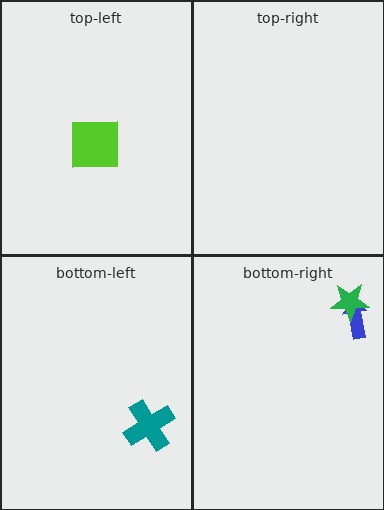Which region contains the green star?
The bottom-right region.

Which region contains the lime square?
The top-left region.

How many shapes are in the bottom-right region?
2.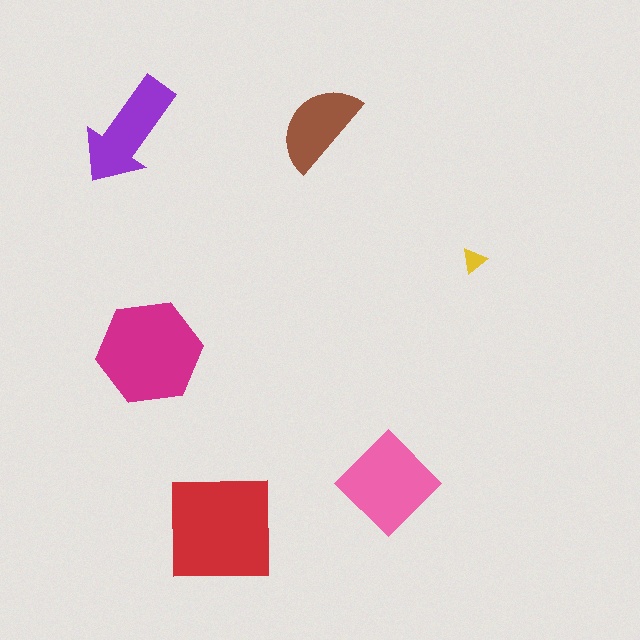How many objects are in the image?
There are 6 objects in the image.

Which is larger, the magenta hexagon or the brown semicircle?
The magenta hexagon.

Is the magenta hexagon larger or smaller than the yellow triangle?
Larger.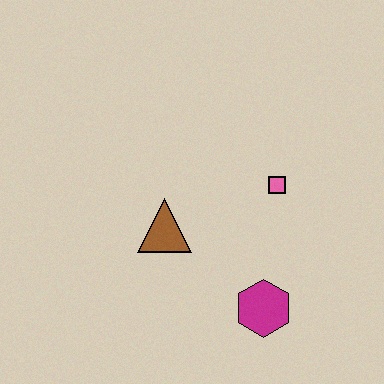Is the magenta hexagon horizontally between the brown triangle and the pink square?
Yes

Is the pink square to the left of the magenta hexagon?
No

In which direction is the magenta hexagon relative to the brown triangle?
The magenta hexagon is to the right of the brown triangle.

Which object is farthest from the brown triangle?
The magenta hexagon is farthest from the brown triangle.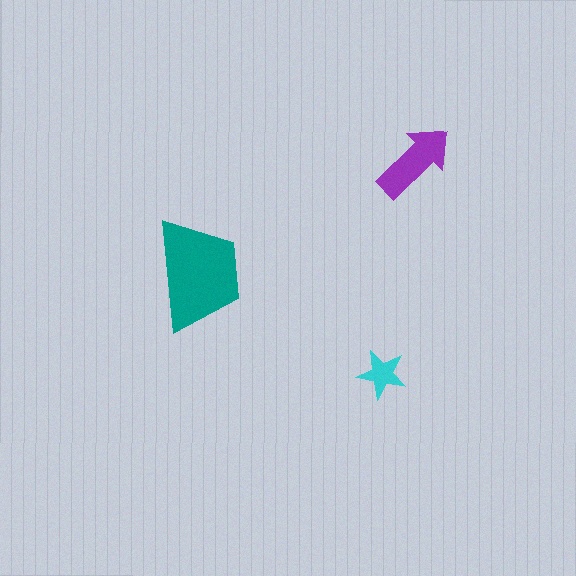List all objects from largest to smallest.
The teal trapezoid, the purple arrow, the cyan star.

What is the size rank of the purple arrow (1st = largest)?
2nd.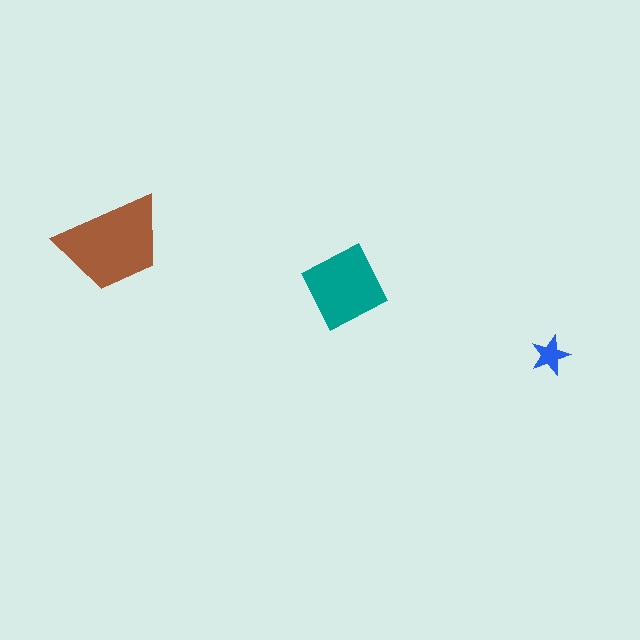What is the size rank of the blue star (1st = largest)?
3rd.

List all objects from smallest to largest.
The blue star, the teal diamond, the brown trapezoid.